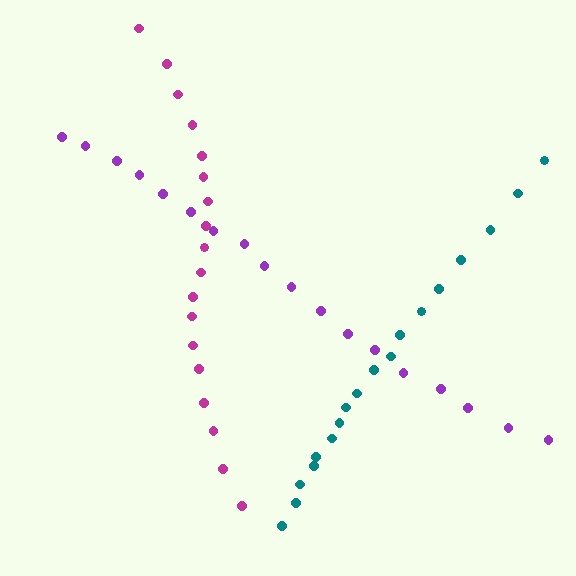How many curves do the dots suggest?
There are 3 distinct paths.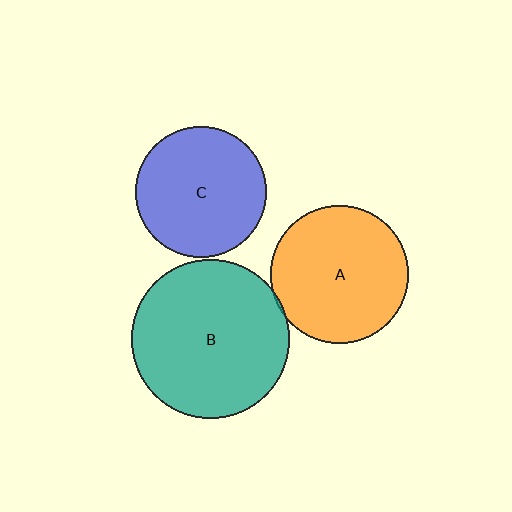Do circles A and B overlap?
Yes.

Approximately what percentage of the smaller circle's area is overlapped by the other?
Approximately 5%.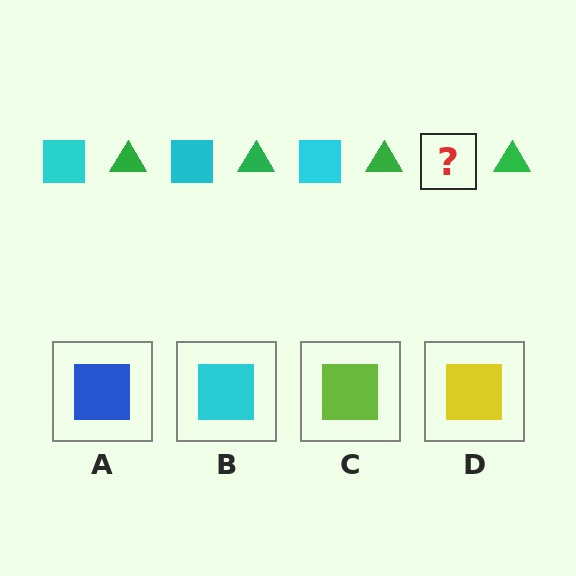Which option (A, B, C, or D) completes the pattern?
B.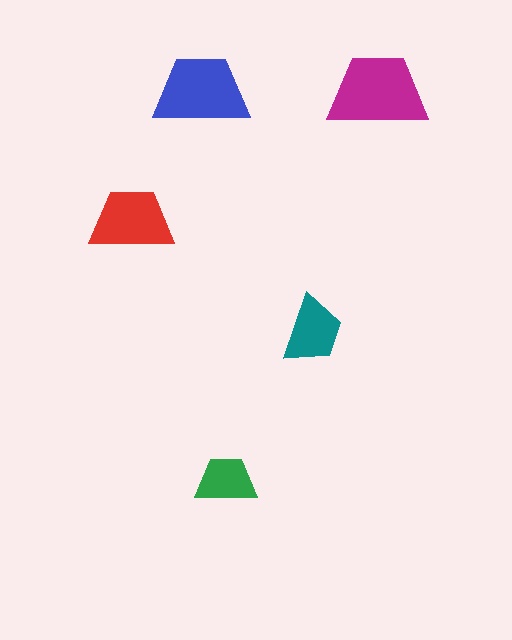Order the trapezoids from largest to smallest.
the magenta one, the blue one, the red one, the teal one, the green one.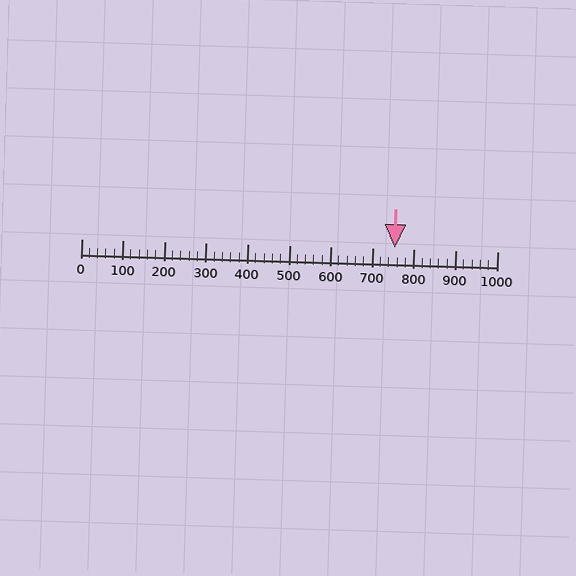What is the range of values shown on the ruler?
The ruler shows values from 0 to 1000.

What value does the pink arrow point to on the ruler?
The pink arrow points to approximately 753.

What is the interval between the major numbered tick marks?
The major tick marks are spaced 100 units apart.